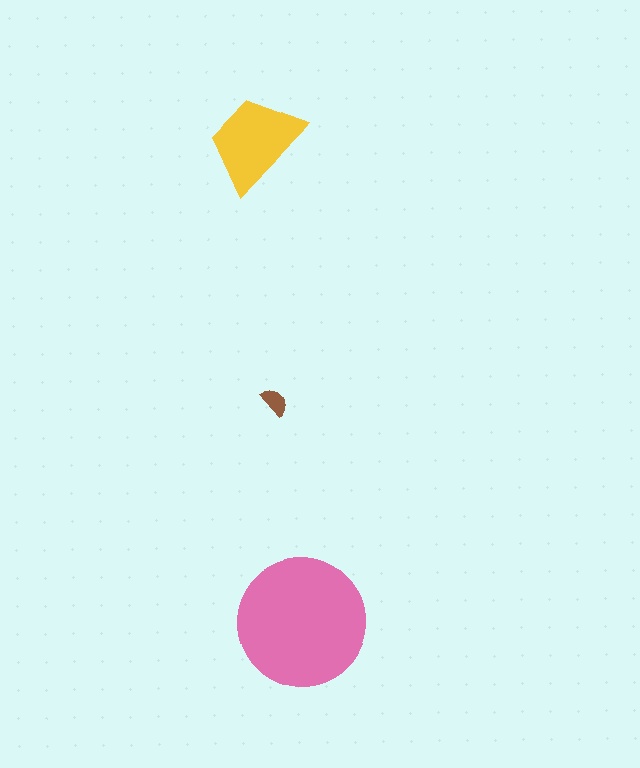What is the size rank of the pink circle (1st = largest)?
1st.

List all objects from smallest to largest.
The brown semicircle, the yellow trapezoid, the pink circle.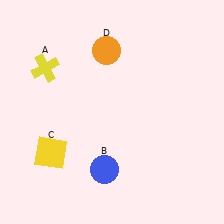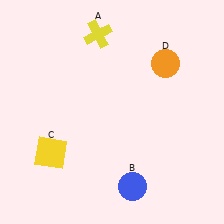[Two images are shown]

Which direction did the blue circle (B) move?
The blue circle (B) moved right.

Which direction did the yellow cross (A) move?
The yellow cross (A) moved right.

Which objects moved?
The objects that moved are: the yellow cross (A), the blue circle (B), the orange circle (D).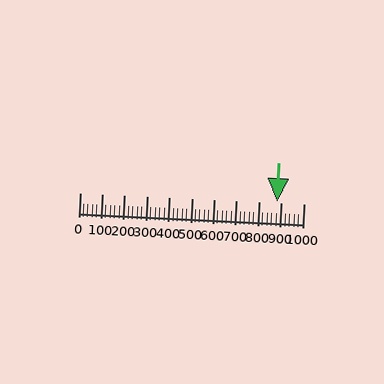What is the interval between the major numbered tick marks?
The major tick marks are spaced 100 units apart.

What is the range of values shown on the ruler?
The ruler shows values from 0 to 1000.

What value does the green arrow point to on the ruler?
The green arrow points to approximately 880.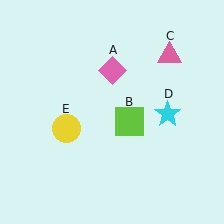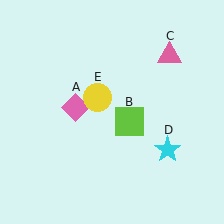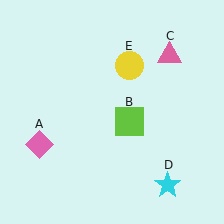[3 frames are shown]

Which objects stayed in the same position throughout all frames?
Lime square (object B) and pink triangle (object C) remained stationary.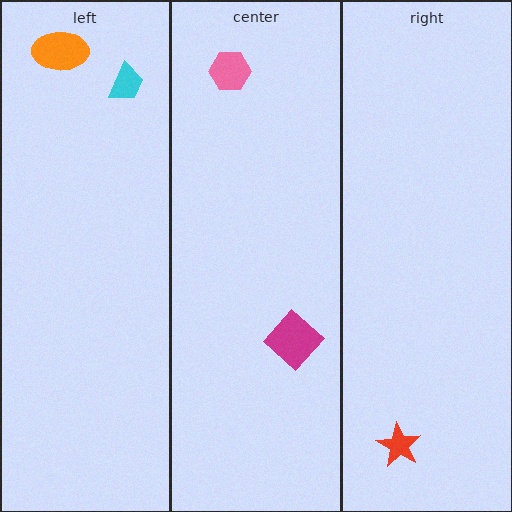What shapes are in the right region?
The red star.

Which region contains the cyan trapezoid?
The left region.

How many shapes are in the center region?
2.